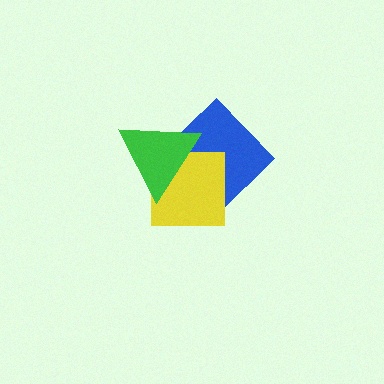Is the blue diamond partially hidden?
Yes, it is partially covered by another shape.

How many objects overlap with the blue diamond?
2 objects overlap with the blue diamond.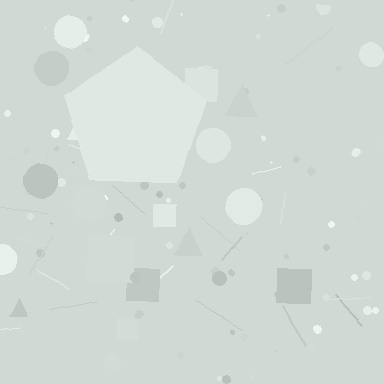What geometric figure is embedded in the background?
A pentagon is embedded in the background.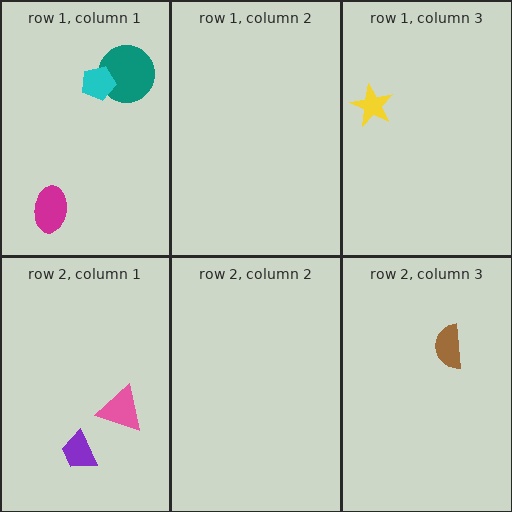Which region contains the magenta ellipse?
The row 1, column 1 region.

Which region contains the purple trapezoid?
The row 2, column 1 region.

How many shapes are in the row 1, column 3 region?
1.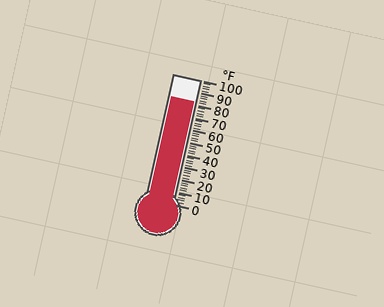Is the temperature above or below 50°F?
The temperature is above 50°F.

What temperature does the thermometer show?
The thermometer shows approximately 82°F.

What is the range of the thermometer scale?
The thermometer scale ranges from 0°F to 100°F.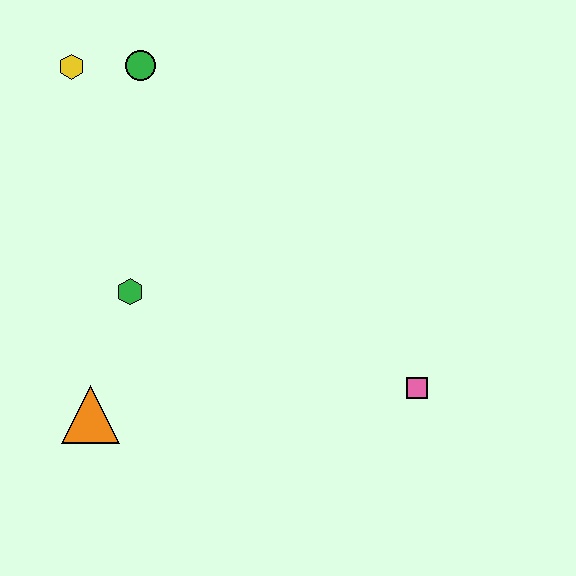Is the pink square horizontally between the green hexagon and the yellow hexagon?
No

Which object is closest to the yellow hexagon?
The green circle is closest to the yellow hexagon.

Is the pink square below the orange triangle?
No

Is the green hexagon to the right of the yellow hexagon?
Yes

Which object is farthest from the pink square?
The yellow hexagon is farthest from the pink square.